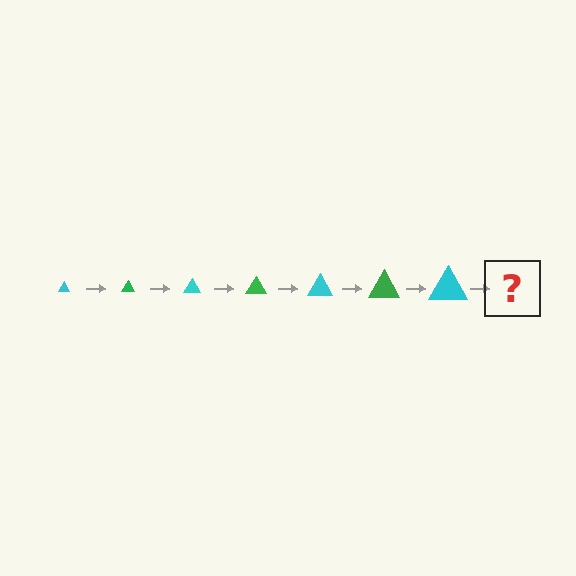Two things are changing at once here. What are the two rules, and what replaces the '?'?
The two rules are that the triangle grows larger each step and the color cycles through cyan and green. The '?' should be a green triangle, larger than the previous one.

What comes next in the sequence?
The next element should be a green triangle, larger than the previous one.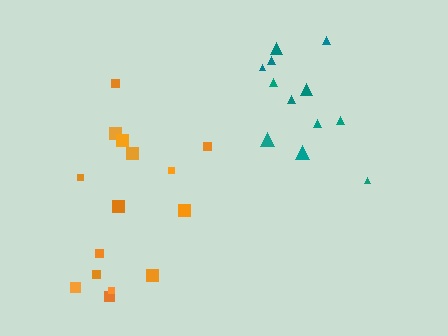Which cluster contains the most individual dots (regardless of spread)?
Orange (15).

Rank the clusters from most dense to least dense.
teal, orange.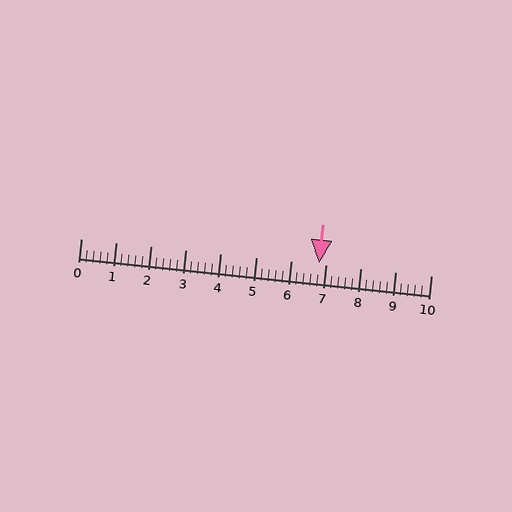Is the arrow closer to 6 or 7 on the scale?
The arrow is closer to 7.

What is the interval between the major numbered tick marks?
The major tick marks are spaced 1 units apart.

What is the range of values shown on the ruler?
The ruler shows values from 0 to 10.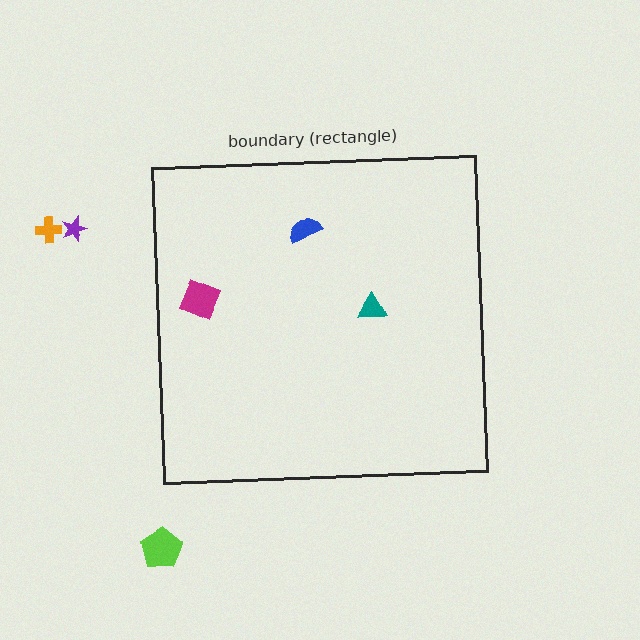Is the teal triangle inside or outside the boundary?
Inside.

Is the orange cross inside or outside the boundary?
Outside.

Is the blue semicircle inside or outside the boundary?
Inside.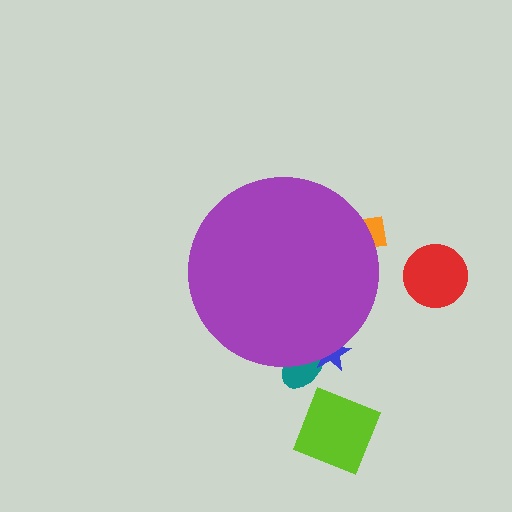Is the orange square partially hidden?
Yes, the orange square is partially hidden behind the purple circle.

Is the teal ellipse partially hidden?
Yes, the teal ellipse is partially hidden behind the purple circle.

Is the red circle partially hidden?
No, the red circle is fully visible.